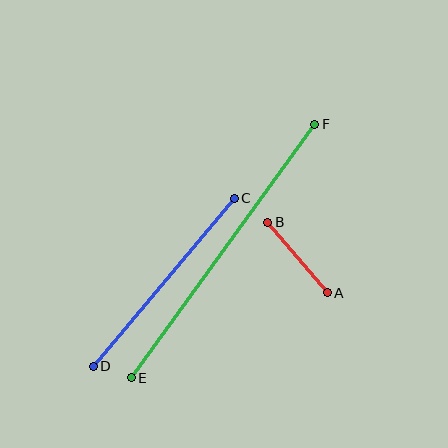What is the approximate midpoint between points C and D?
The midpoint is at approximately (164, 282) pixels.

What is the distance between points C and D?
The distance is approximately 219 pixels.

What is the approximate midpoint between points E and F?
The midpoint is at approximately (223, 251) pixels.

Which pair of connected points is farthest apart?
Points E and F are farthest apart.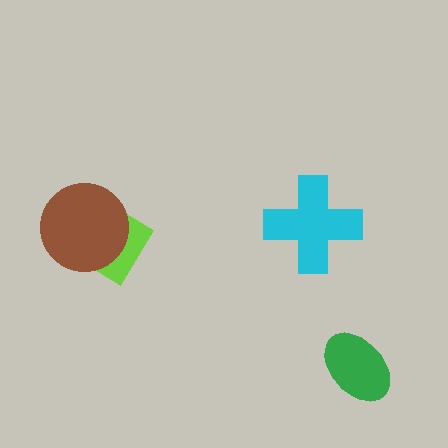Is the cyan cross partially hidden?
No, no other shape covers it.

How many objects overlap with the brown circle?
1 object overlaps with the brown circle.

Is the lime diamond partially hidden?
Yes, it is partially covered by another shape.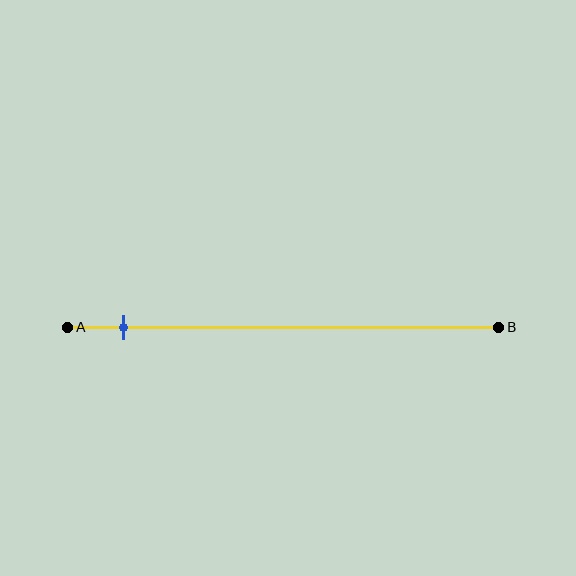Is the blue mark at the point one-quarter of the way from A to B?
No, the mark is at about 15% from A, not at the 25% one-quarter point.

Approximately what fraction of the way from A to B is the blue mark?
The blue mark is approximately 15% of the way from A to B.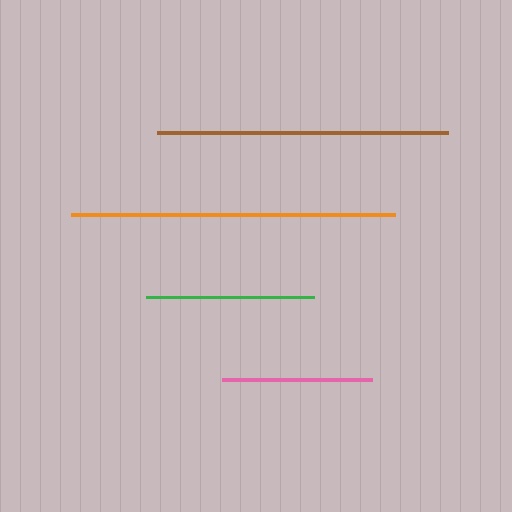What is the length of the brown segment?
The brown segment is approximately 291 pixels long.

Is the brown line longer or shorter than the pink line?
The brown line is longer than the pink line.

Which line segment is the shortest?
The pink line is the shortest at approximately 151 pixels.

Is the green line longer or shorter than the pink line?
The green line is longer than the pink line.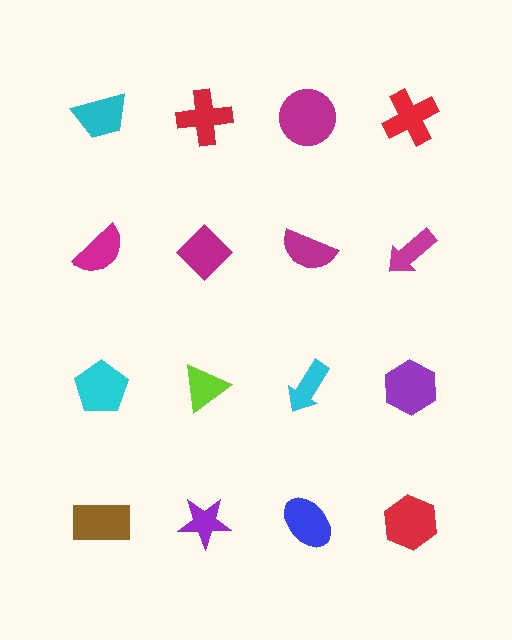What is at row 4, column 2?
A purple star.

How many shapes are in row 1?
4 shapes.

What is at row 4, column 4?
A red hexagon.